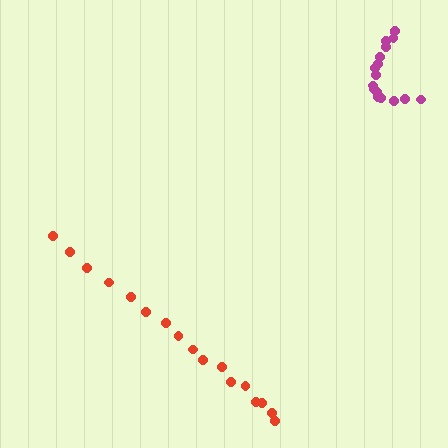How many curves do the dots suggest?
There are 2 distinct paths.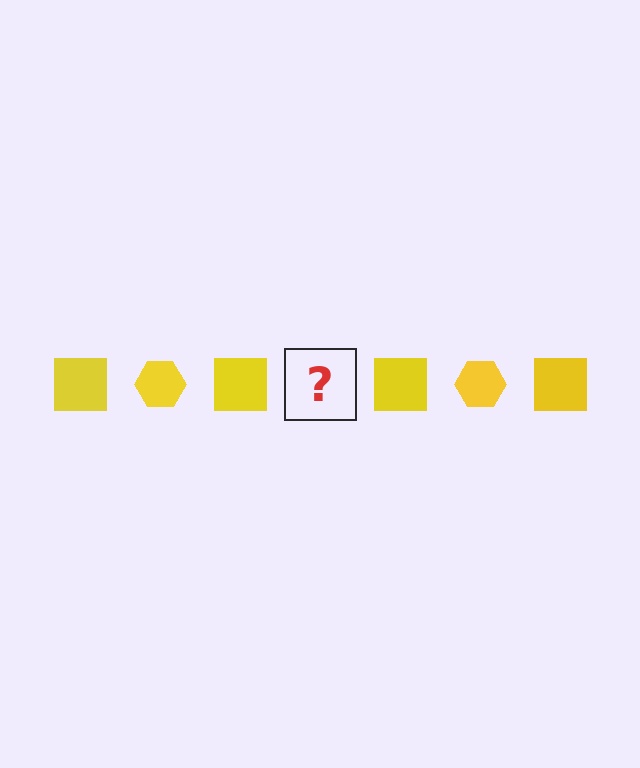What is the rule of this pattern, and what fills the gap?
The rule is that the pattern cycles through square, hexagon shapes in yellow. The gap should be filled with a yellow hexagon.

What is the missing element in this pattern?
The missing element is a yellow hexagon.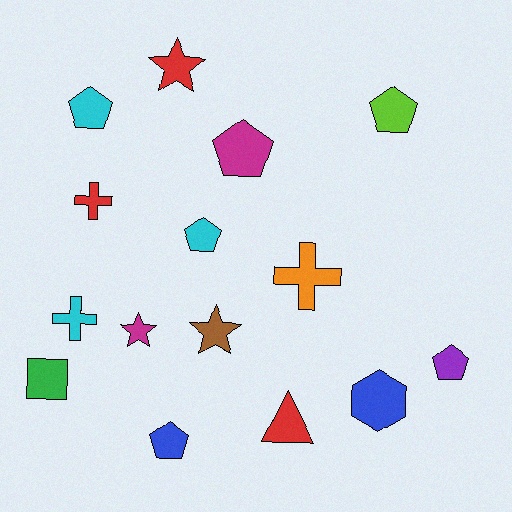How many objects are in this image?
There are 15 objects.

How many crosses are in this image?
There are 3 crosses.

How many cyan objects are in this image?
There are 3 cyan objects.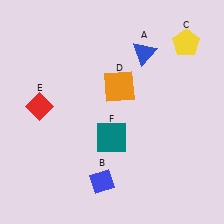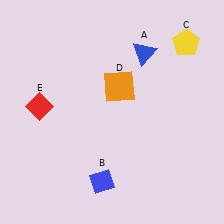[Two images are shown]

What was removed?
The teal square (F) was removed in Image 2.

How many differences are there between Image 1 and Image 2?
There is 1 difference between the two images.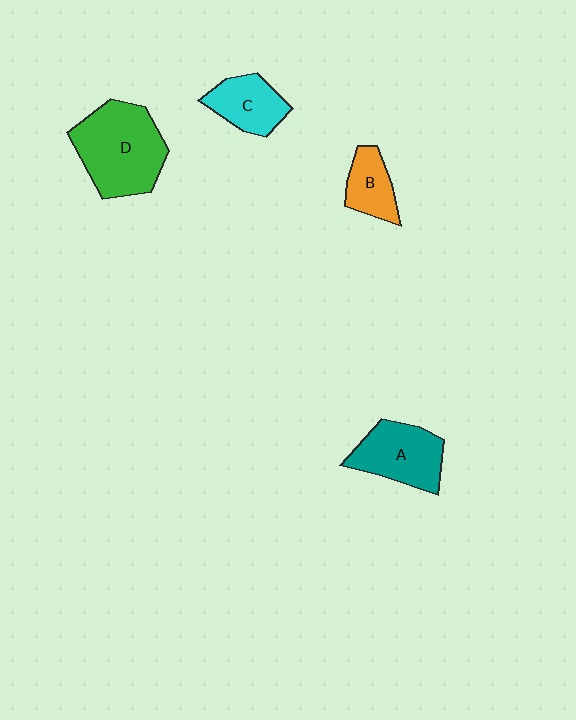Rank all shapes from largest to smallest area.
From largest to smallest: D (green), A (teal), C (cyan), B (orange).